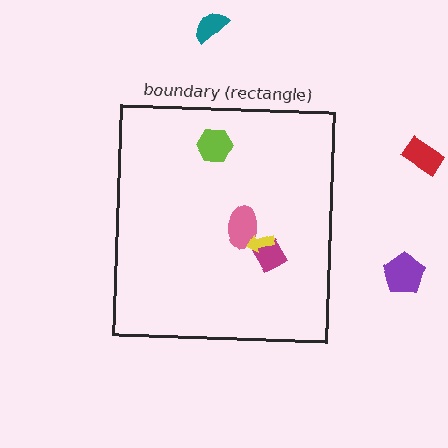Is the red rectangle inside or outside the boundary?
Outside.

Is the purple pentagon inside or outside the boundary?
Outside.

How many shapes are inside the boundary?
4 inside, 3 outside.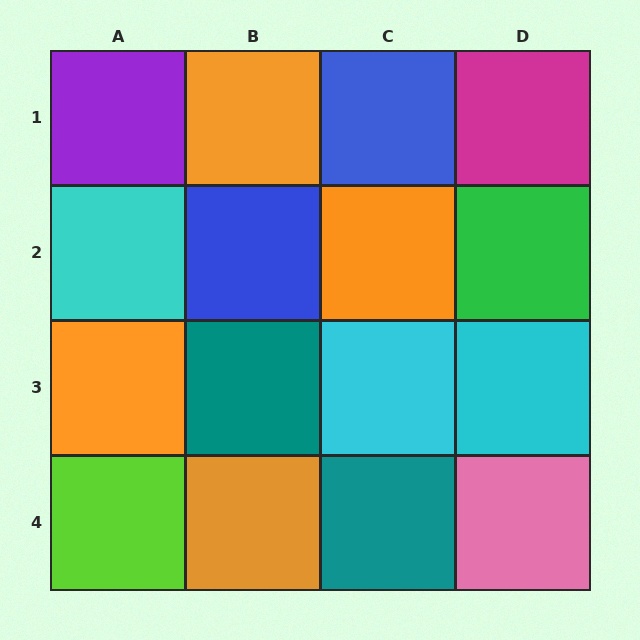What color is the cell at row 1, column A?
Purple.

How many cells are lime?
1 cell is lime.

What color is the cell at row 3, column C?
Cyan.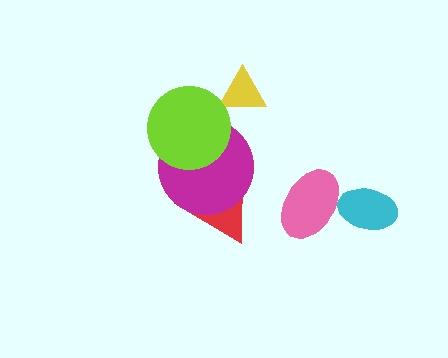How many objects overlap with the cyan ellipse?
1 object overlaps with the cyan ellipse.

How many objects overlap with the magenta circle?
2 objects overlap with the magenta circle.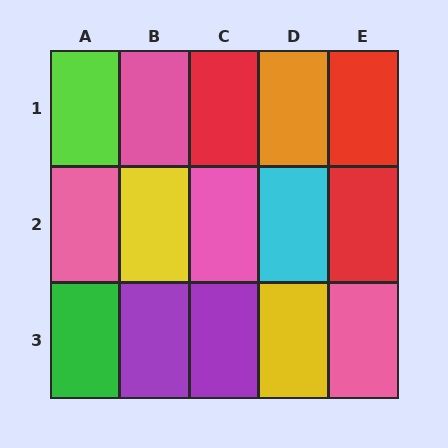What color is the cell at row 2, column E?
Red.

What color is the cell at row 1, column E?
Red.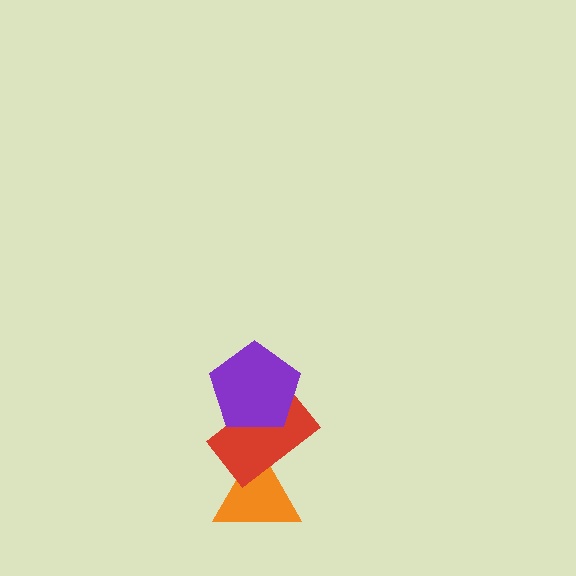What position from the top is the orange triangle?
The orange triangle is 3rd from the top.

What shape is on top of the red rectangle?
The purple pentagon is on top of the red rectangle.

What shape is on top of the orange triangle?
The red rectangle is on top of the orange triangle.